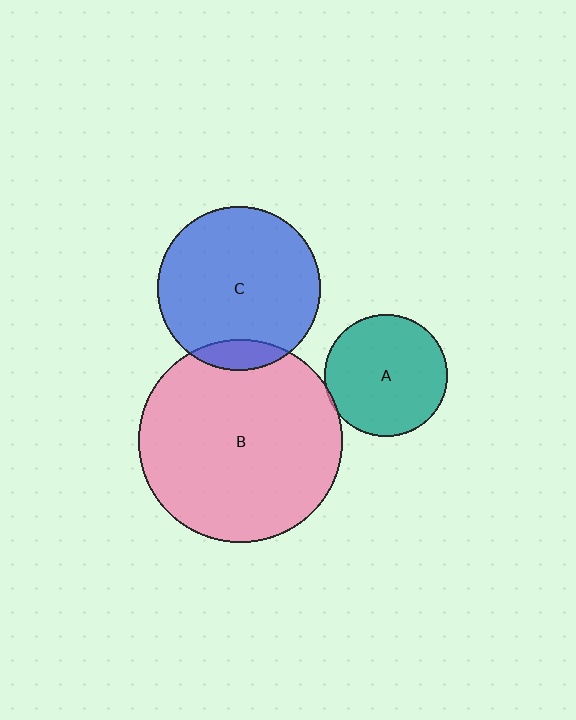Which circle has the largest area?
Circle B (pink).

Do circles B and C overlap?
Yes.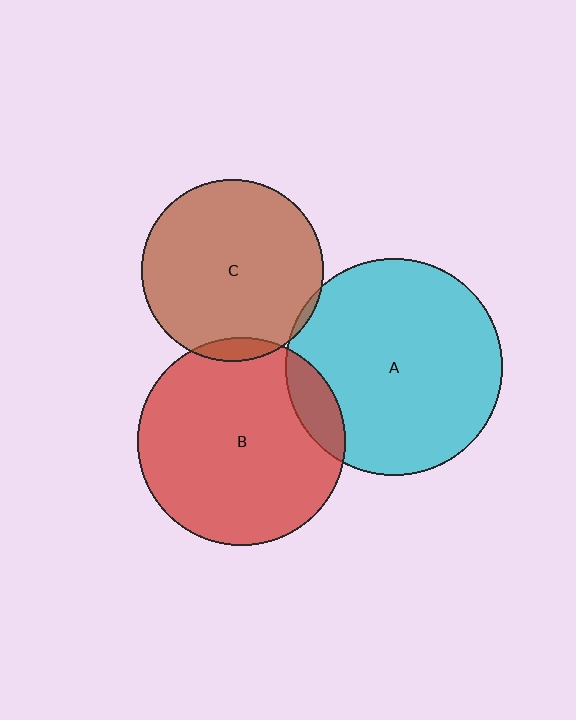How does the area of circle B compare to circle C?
Approximately 1.3 times.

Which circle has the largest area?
Circle A (cyan).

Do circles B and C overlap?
Yes.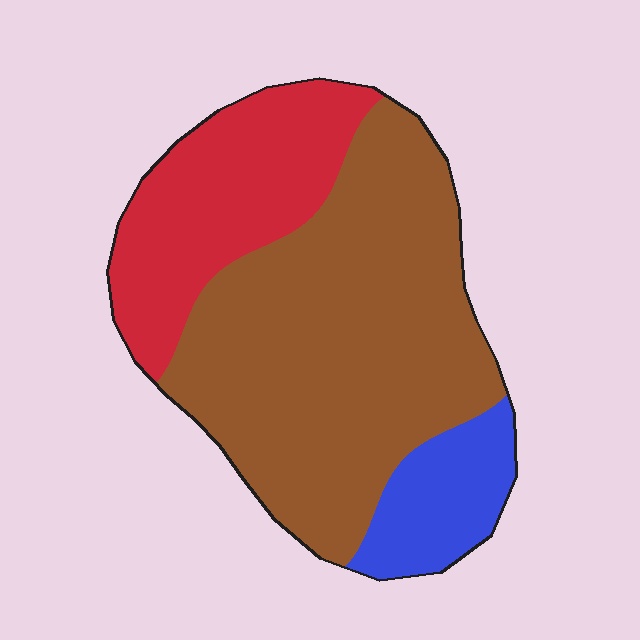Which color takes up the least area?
Blue, at roughly 15%.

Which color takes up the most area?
Brown, at roughly 60%.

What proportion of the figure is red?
Red takes up about one quarter (1/4) of the figure.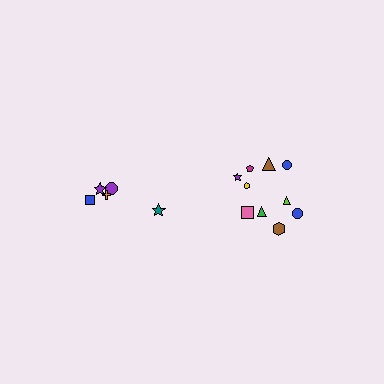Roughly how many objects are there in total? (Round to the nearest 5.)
Roughly 15 objects in total.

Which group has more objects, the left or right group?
The right group.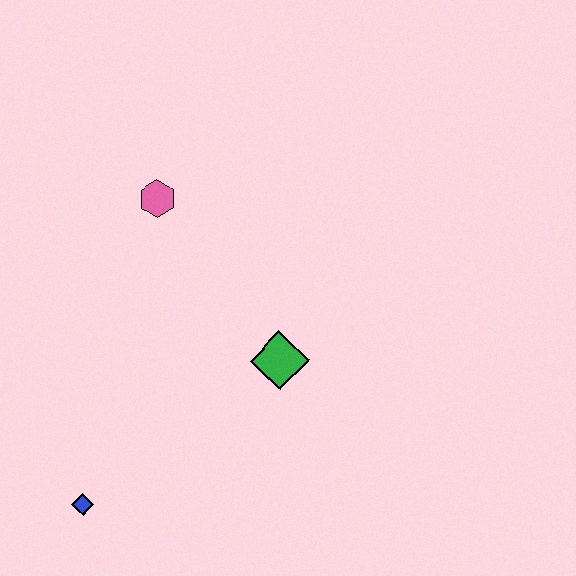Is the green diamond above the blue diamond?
Yes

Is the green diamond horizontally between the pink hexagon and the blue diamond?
No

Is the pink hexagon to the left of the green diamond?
Yes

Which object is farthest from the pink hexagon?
The blue diamond is farthest from the pink hexagon.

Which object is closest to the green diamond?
The pink hexagon is closest to the green diamond.